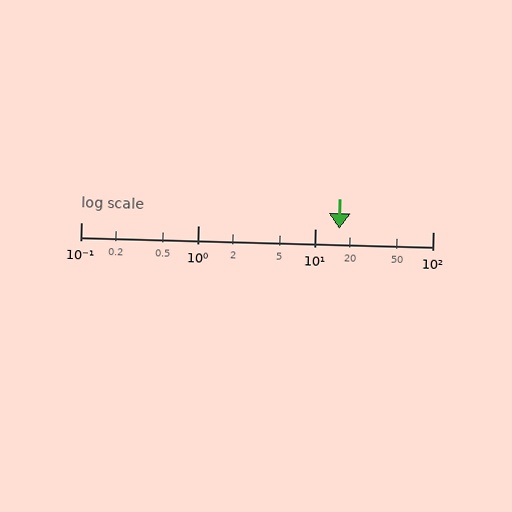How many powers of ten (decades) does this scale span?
The scale spans 3 decades, from 0.1 to 100.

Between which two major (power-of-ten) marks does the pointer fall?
The pointer is between 10 and 100.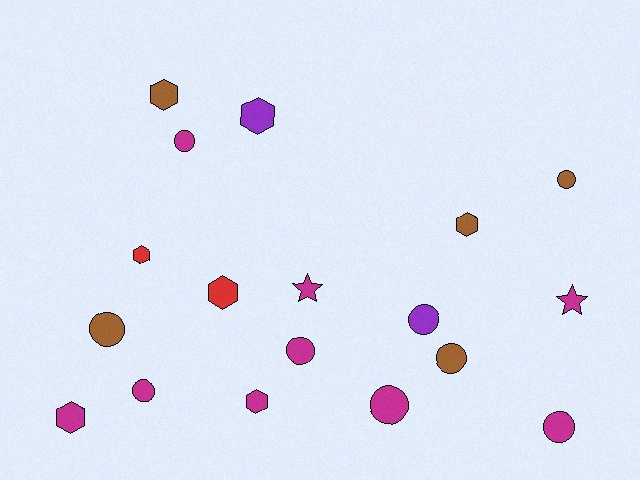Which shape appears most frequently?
Circle, with 9 objects.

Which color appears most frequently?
Magenta, with 9 objects.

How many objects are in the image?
There are 18 objects.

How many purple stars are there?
There are no purple stars.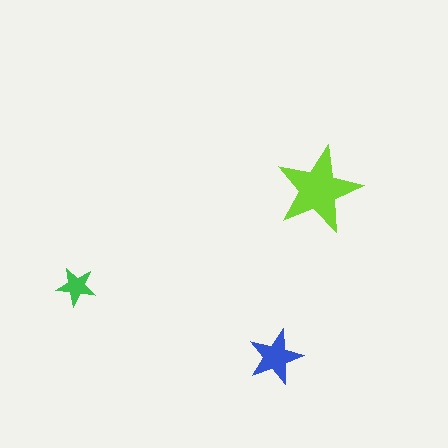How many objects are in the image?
There are 3 objects in the image.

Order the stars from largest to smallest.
the lime one, the blue one, the green one.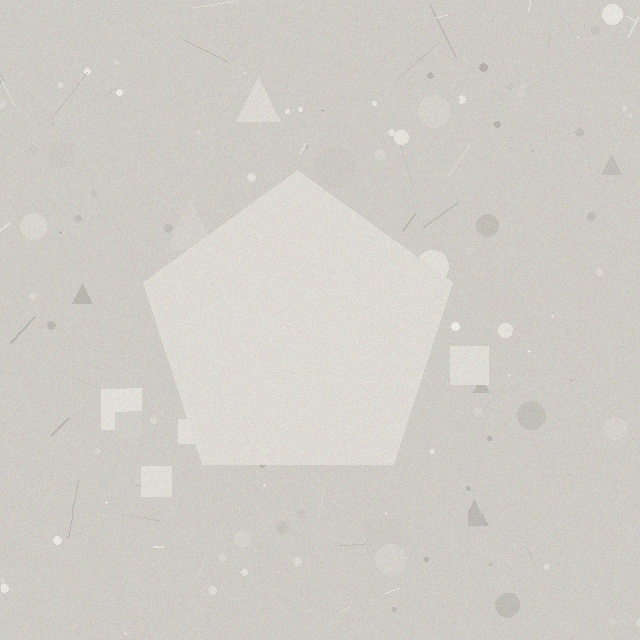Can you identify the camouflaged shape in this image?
The camouflaged shape is a pentagon.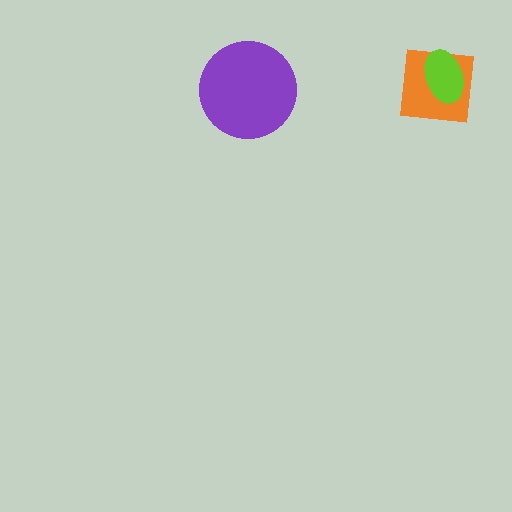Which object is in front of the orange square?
The lime ellipse is in front of the orange square.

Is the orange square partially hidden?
Yes, it is partially covered by another shape.